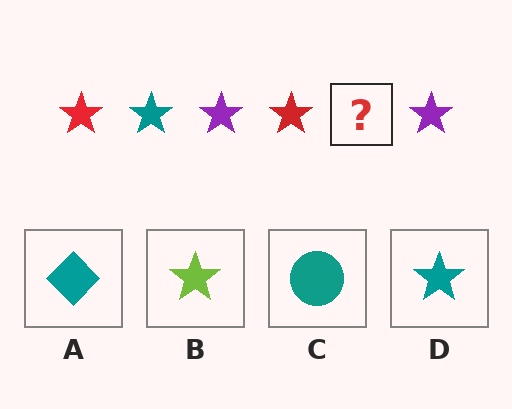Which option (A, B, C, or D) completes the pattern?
D.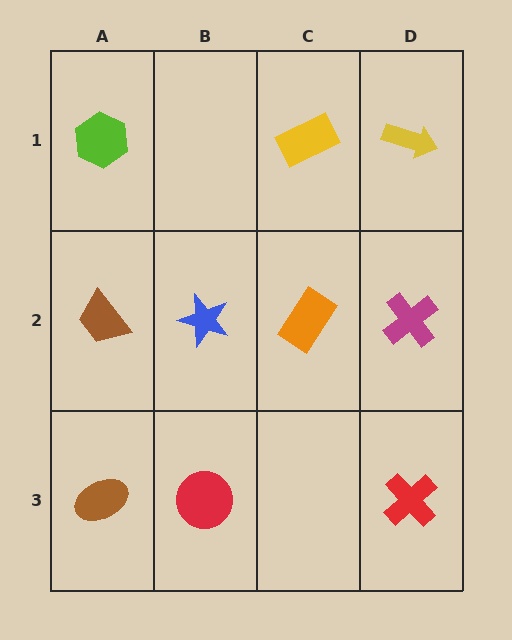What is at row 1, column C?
A yellow rectangle.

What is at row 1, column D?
A yellow arrow.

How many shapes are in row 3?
3 shapes.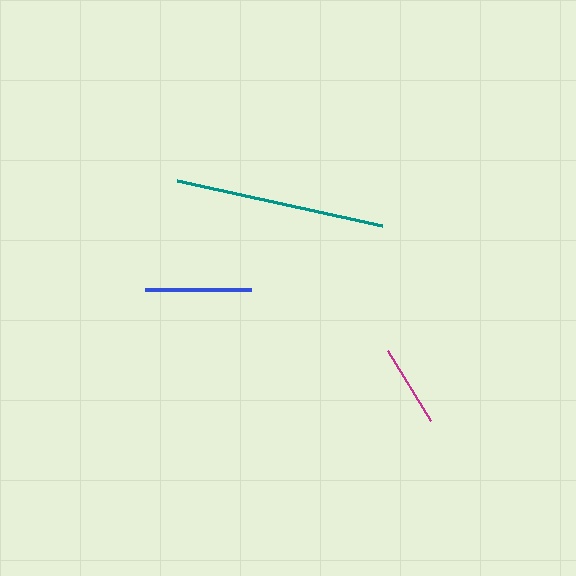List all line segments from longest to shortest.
From longest to shortest: teal, blue, magenta.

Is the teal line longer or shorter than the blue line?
The teal line is longer than the blue line.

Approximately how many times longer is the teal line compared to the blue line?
The teal line is approximately 2.0 times the length of the blue line.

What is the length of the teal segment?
The teal segment is approximately 209 pixels long.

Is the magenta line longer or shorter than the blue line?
The blue line is longer than the magenta line.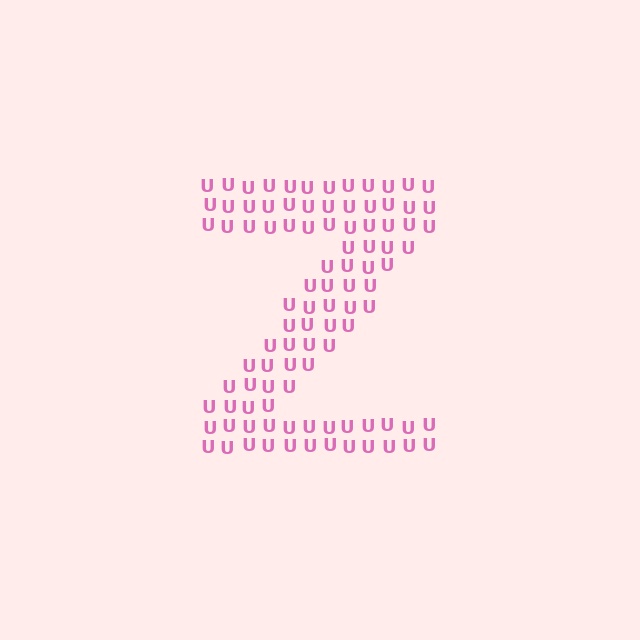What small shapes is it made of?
It is made of small letter U's.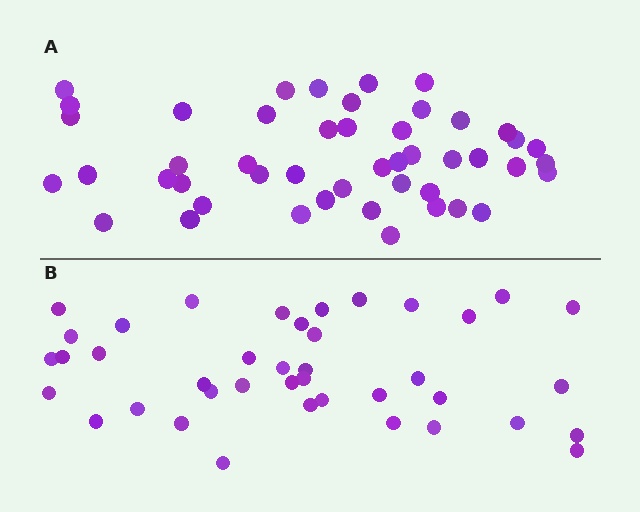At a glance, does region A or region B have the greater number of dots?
Region A (the top region) has more dots.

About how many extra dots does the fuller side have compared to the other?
Region A has roughly 8 or so more dots than region B.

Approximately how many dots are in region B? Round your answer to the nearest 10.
About 40 dots.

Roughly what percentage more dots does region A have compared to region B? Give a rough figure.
About 20% more.